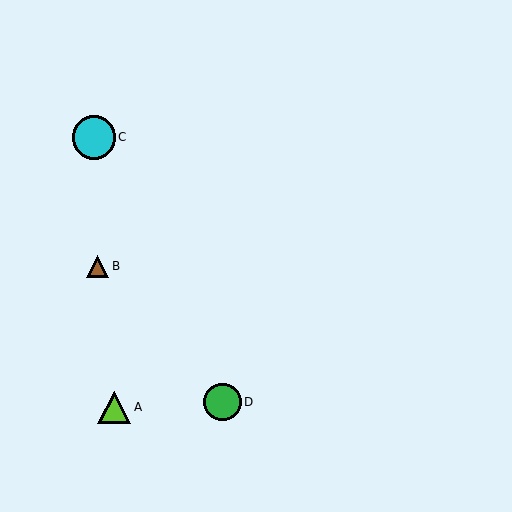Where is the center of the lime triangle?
The center of the lime triangle is at (114, 407).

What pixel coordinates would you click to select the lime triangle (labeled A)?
Click at (114, 407) to select the lime triangle A.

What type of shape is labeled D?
Shape D is a green circle.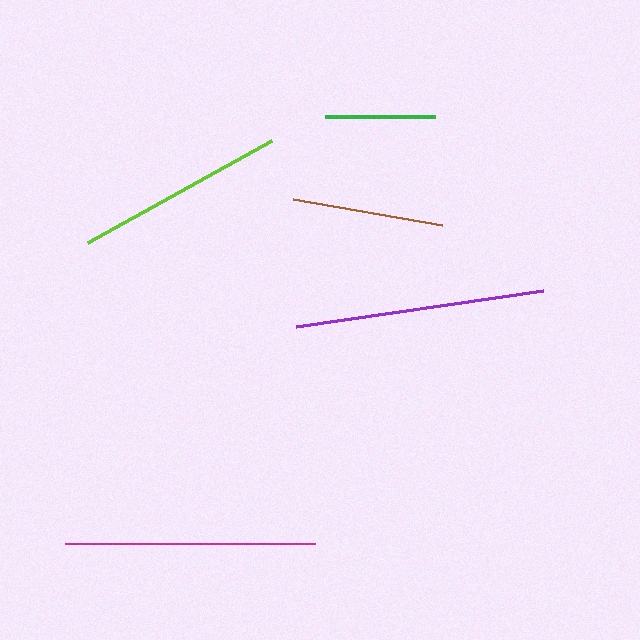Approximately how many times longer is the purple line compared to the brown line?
The purple line is approximately 1.7 times the length of the brown line.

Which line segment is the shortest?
The green line is the shortest at approximately 110 pixels.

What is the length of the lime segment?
The lime segment is approximately 211 pixels long.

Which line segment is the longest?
The purple line is the longest at approximately 250 pixels.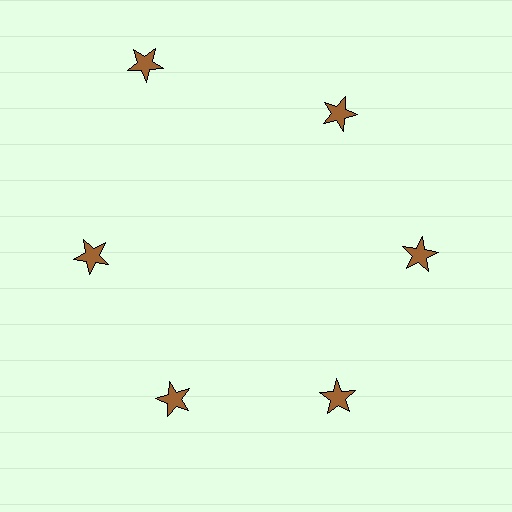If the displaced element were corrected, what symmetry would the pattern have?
It would have 6-fold rotational symmetry — the pattern would map onto itself every 60 degrees.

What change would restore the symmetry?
The symmetry would be restored by moving it inward, back onto the ring so that all 6 stars sit at equal angles and equal distance from the center.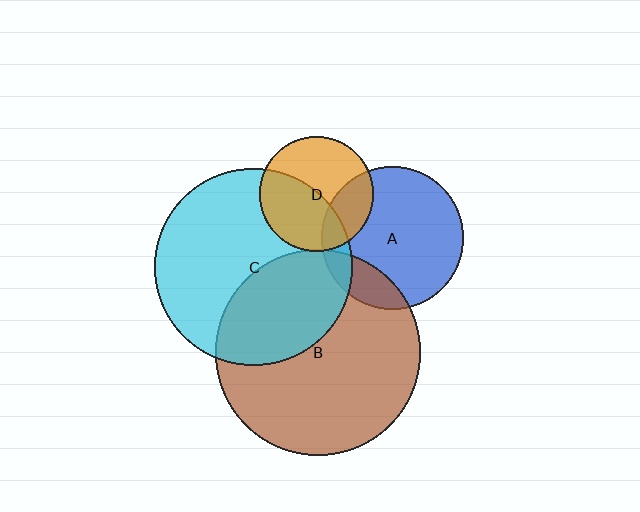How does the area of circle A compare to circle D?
Approximately 1.5 times.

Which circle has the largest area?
Circle B (brown).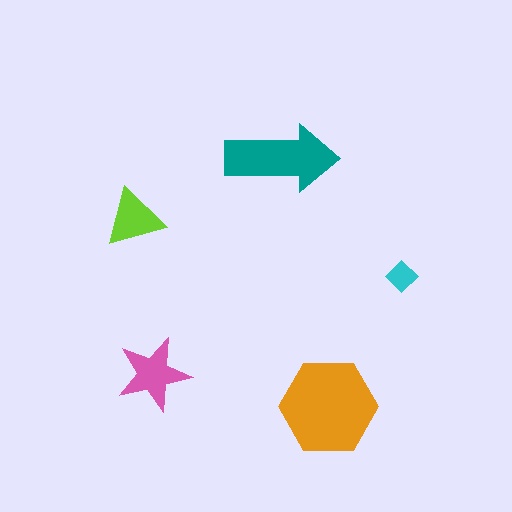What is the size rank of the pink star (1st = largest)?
3rd.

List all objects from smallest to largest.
The cyan diamond, the lime triangle, the pink star, the teal arrow, the orange hexagon.